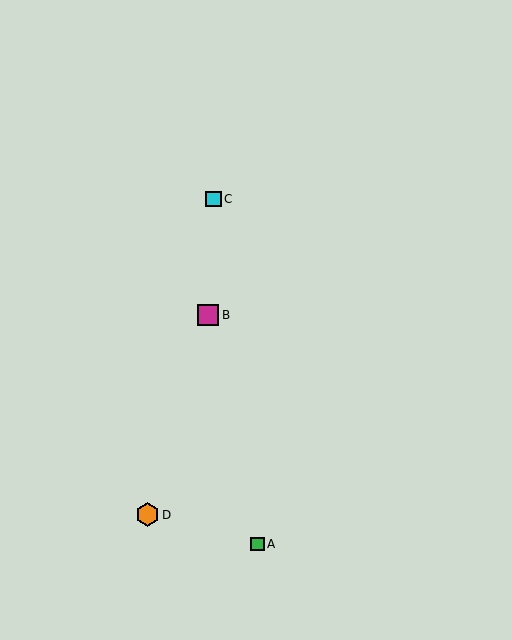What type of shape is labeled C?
Shape C is a cyan square.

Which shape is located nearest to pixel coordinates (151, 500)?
The orange hexagon (labeled D) at (148, 515) is nearest to that location.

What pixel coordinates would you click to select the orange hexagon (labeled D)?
Click at (148, 515) to select the orange hexagon D.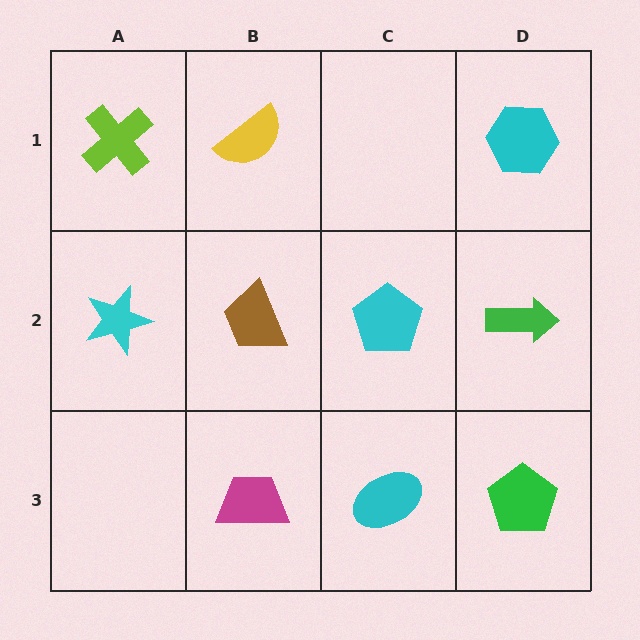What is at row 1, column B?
A yellow semicircle.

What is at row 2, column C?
A cyan pentagon.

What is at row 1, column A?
A lime cross.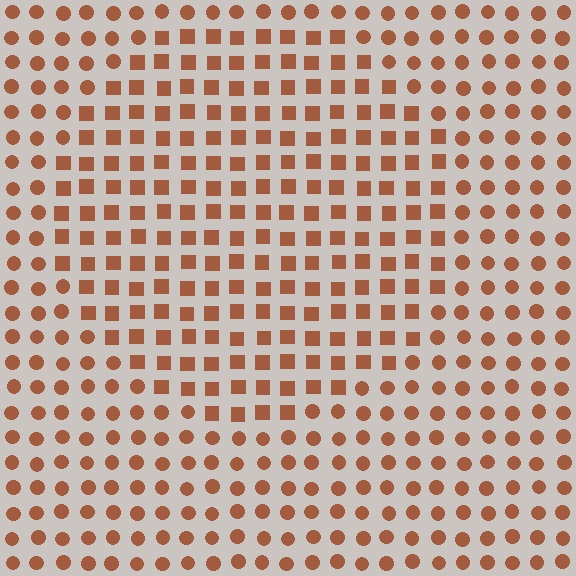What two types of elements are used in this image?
The image uses squares inside the circle region and circles outside it.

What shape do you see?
I see a circle.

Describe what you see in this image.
The image is filled with small brown elements arranged in a uniform grid. A circle-shaped region contains squares, while the surrounding area contains circles. The boundary is defined purely by the change in element shape.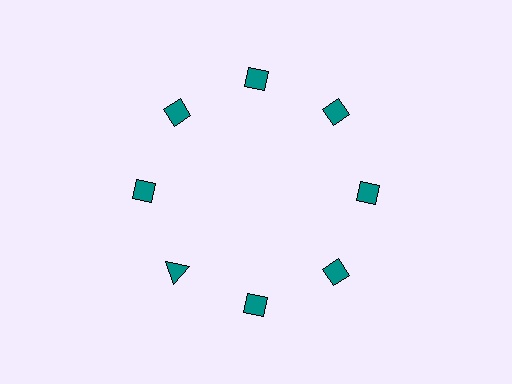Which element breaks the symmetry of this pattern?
The teal triangle at roughly the 8 o'clock position breaks the symmetry. All other shapes are teal diamonds.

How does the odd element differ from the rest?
It has a different shape: triangle instead of diamond.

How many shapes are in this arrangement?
There are 8 shapes arranged in a ring pattern.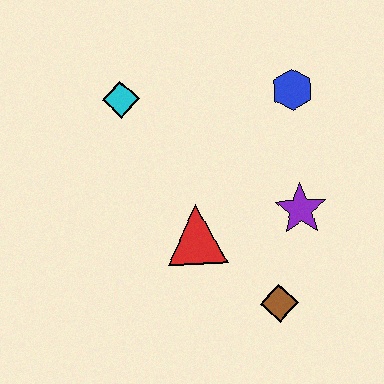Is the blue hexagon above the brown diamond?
Yes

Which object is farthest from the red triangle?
The blue hexagon is farthest from the red triangle.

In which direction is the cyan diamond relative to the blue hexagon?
The cyan diamond is to the left of the blue hexagon.